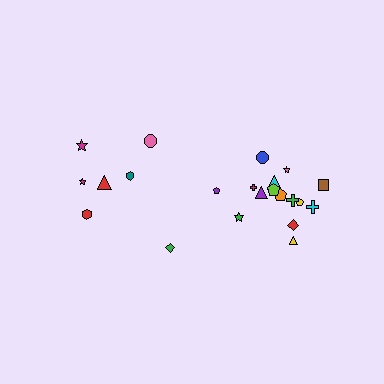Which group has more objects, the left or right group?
The right group.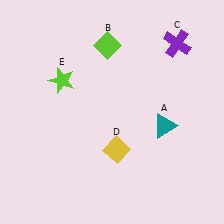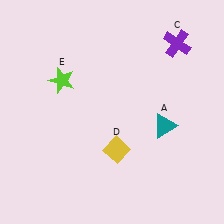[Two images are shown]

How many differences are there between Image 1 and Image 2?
There is 1 difference between the two images.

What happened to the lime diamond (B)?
The lime diamond (B) was removed in Image 2. It was in the top-left area of Image 1.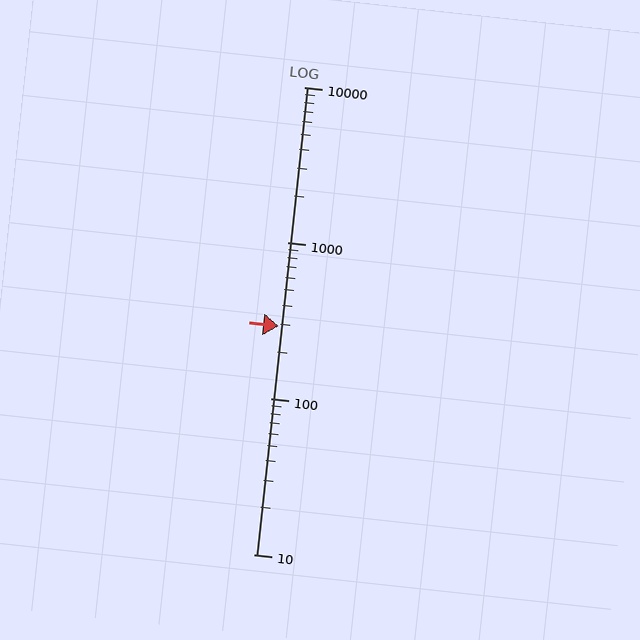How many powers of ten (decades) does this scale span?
The scale spans 3 decades, from 10 to 10000.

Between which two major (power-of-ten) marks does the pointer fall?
The pointer is between 100 and 1000.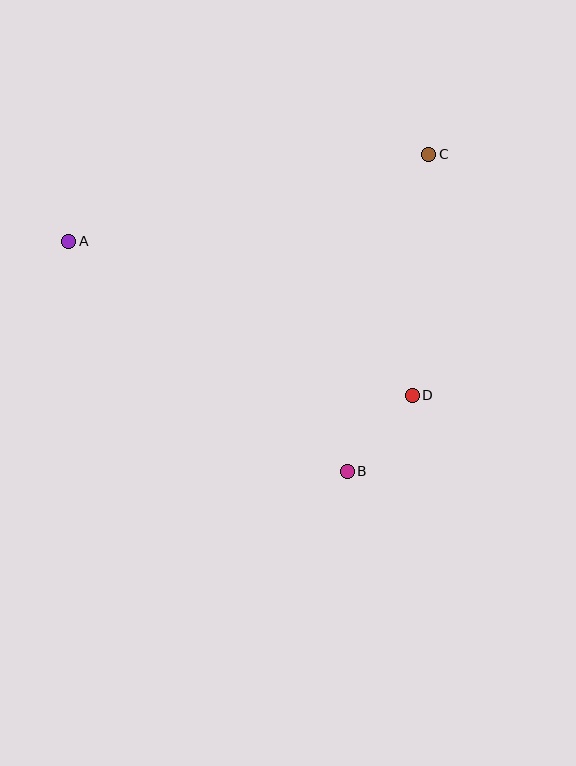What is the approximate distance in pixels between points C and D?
The distance between C and D is approximately 241 pixels.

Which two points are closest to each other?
Points B and D are closest to each other.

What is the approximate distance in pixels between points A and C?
The distance between A and C is approximately 371 pixels.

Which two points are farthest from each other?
Points A and D are farthest from each other.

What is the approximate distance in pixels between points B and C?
The distance between B and C is approximately 327 pixels.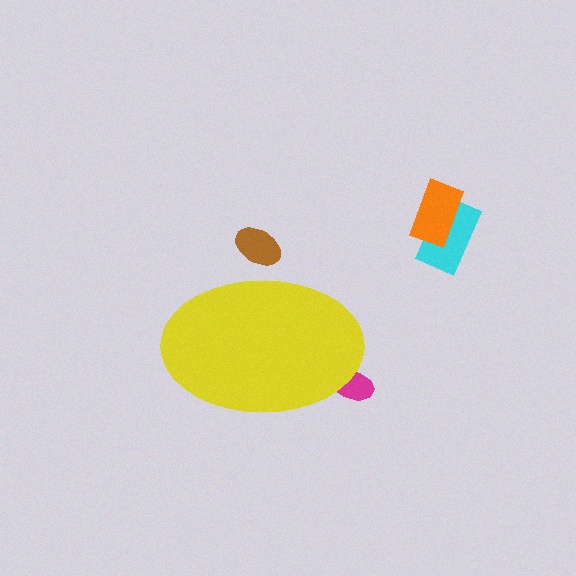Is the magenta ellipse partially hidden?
Yes, the magenta ellipse is partially hidden behind the yellow ellipse.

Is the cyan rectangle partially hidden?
No, the cyan rectangle is fully visible.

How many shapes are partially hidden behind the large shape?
2 shapes are partially hidden.